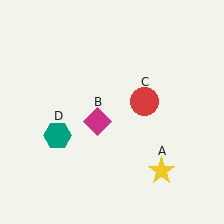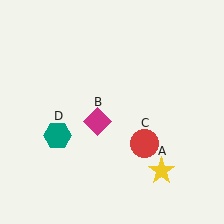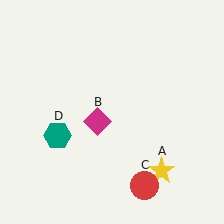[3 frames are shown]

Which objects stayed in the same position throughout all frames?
Yellow star (object A) and magenta diamond (object B) and teal hexagon (object D) remained stationary.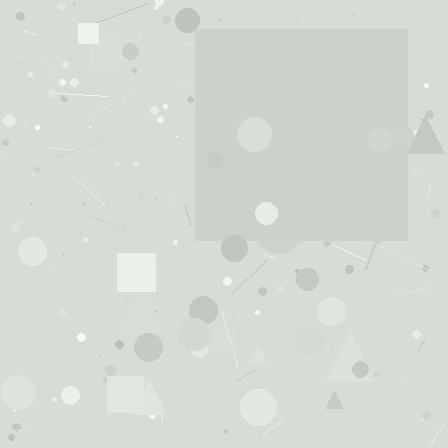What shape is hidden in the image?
A square is hidden in the image.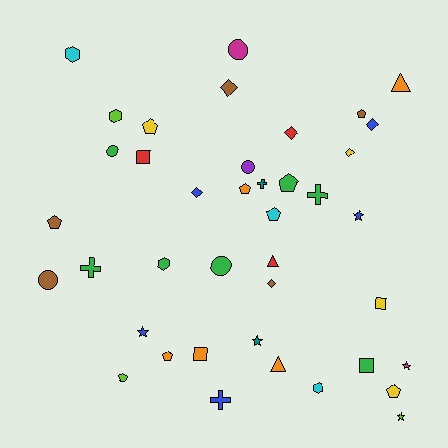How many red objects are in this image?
There are 3 red objects.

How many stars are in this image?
There are 5 stars.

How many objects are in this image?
There are 40 objects.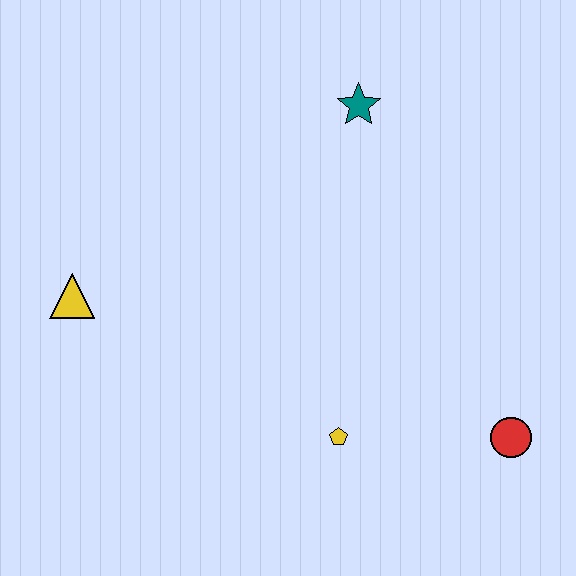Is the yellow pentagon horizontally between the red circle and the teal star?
No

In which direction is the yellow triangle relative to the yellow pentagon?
The yellow triangle is to the left of the yellow pentagon.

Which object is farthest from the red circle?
The yellow triangle is farthest from the red circle.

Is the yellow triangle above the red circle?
Yes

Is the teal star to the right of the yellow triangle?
Yes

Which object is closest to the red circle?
The yellow pentagon is closest to the red circle.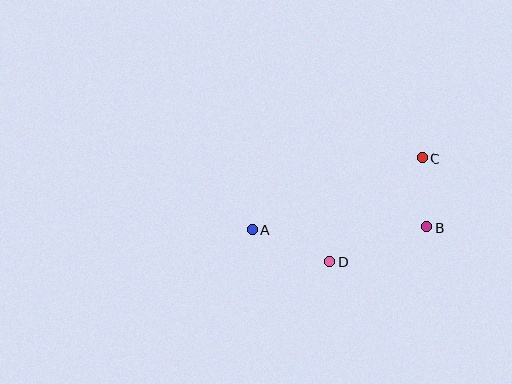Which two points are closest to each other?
Points B and C are closest to each other.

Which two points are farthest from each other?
Points A and C are farthest from each other.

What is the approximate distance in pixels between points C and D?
The distance between C and D is approximately 138 pixels.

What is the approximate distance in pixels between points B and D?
The distance between B and D is approximately 102 pixels.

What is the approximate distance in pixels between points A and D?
The distance between A and D is approximately 84 pixels.